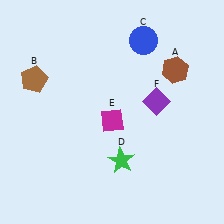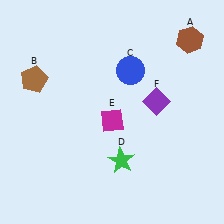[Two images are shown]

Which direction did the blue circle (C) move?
The blue circle (C) moved down.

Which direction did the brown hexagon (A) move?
The brown hexagon (A) moved up.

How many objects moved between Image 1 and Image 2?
2 objects moved between the two images.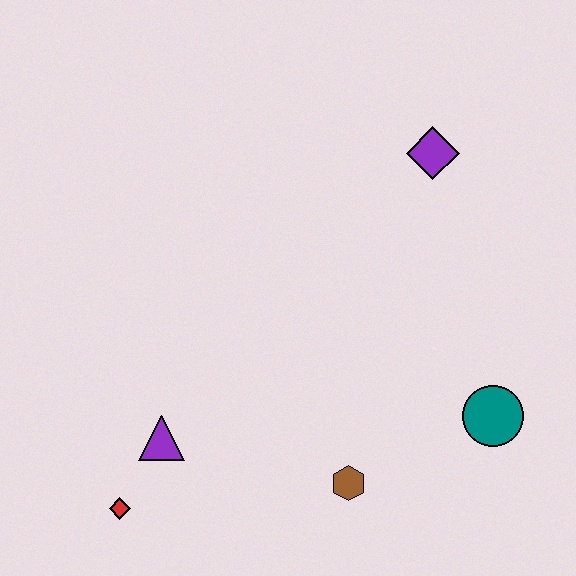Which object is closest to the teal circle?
The brown hexagon is closest to the teal circle.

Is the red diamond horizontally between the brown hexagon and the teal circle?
No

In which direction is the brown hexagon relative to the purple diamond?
The brown hexagon is below the purple diamond.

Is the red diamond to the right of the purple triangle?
No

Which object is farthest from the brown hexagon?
The purple diamond is farthest from the brown hexagon.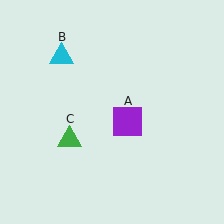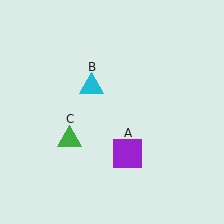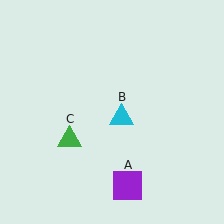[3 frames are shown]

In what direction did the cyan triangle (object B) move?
The cyan triangle (object B) moved down and to the right.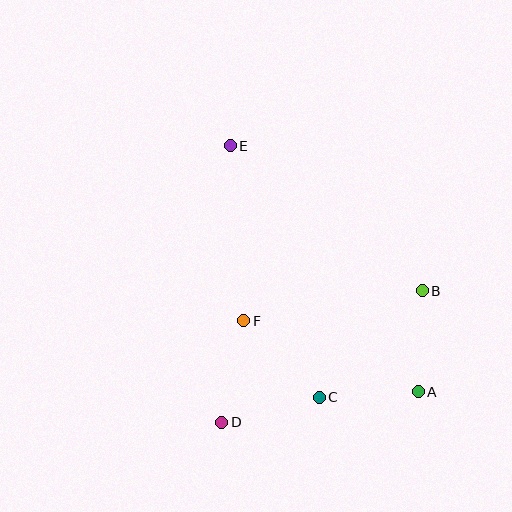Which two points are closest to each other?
Points A and C are closest to each other.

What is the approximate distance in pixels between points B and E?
The distance between B and E is approximately 241 pixels.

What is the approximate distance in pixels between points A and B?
The distance between A and B is approximately 101 pixels.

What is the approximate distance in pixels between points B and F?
The distance between B and F is approximately 181 pixels.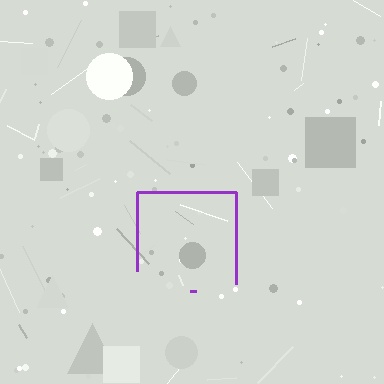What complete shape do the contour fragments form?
The contour fragments form a square.